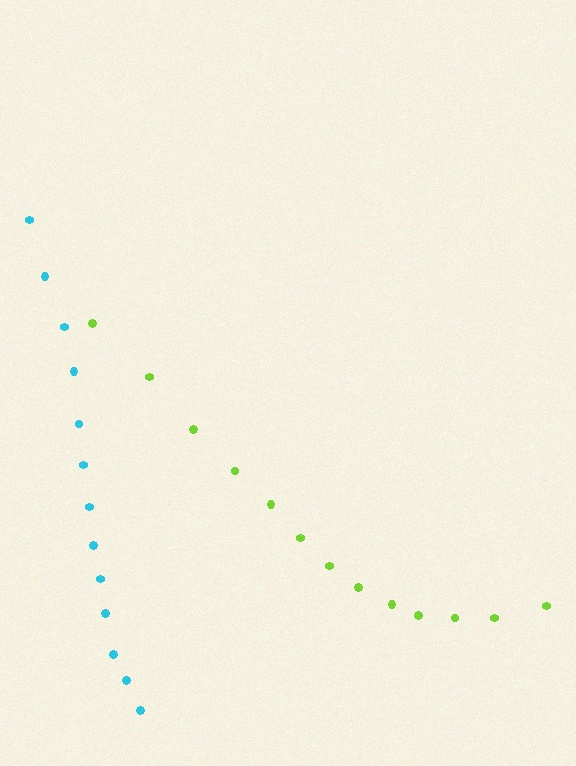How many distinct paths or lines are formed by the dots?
There are 2 distinct paths.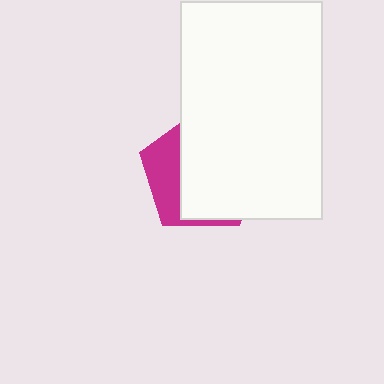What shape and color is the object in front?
The object in front is a white rectangle.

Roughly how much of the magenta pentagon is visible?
A small part of it is visible (roughly 30%).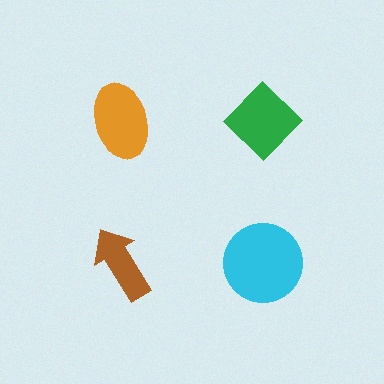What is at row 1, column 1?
An orange ellipse.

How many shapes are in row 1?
2 shapes.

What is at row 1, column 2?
A green diamond.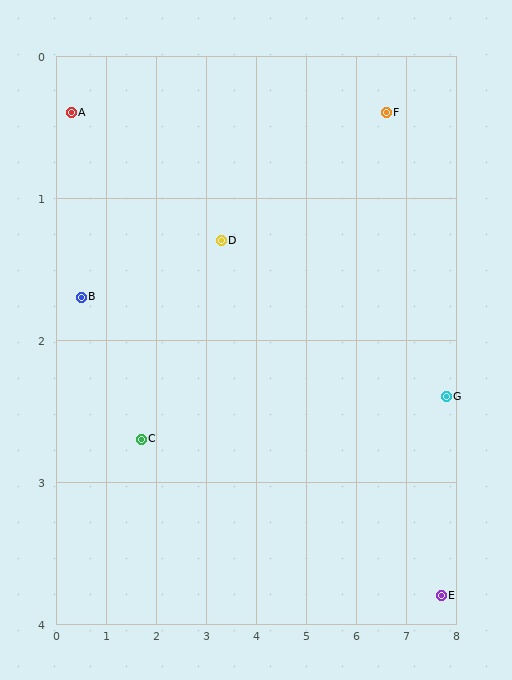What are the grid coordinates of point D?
Point D is at approximately (3.3, 1.3).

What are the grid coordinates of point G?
Point G is at approximately (7.8, 2.4).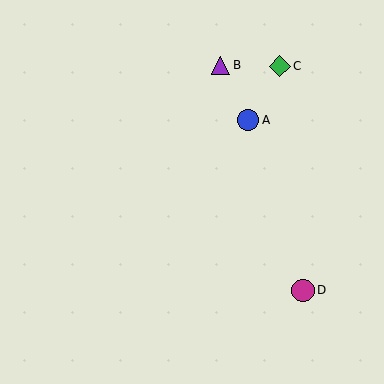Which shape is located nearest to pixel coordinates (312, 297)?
The magenta circle (labeled D) at (303, 290) is nearest to that location.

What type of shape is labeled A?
Shape A is a blue circle.